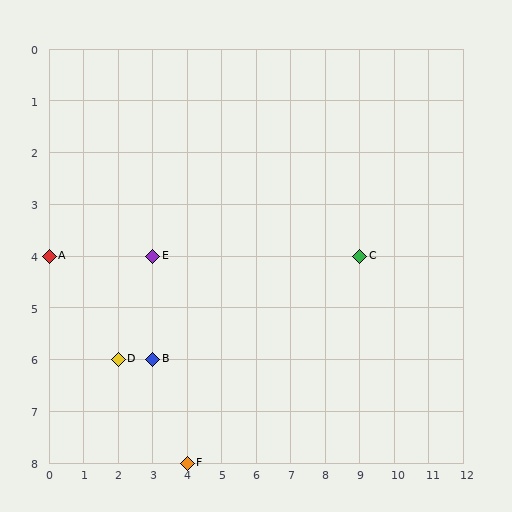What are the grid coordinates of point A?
Point A is at grid coordinates (0, 4).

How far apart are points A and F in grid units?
Points A and F are 4 columns and 4 rows apart (about 5.7 grid units diagonally).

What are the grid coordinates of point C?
Point C is at grid coordinates (9, 4).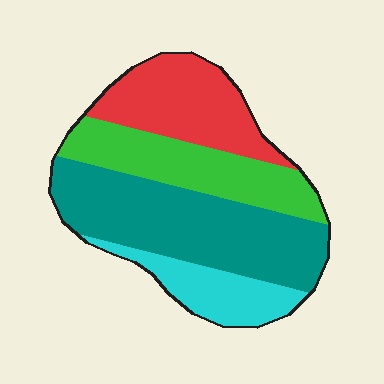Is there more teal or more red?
Teal.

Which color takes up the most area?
Teal, at roughly 40%.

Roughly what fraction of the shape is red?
Red takes up about one quarter (1/4) of the shape.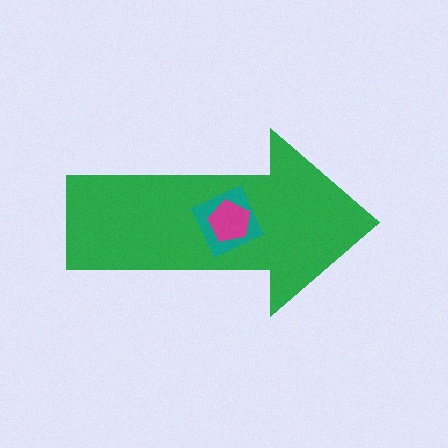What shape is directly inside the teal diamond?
The magenta pentagon.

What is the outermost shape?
The green arrow.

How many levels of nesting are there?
3.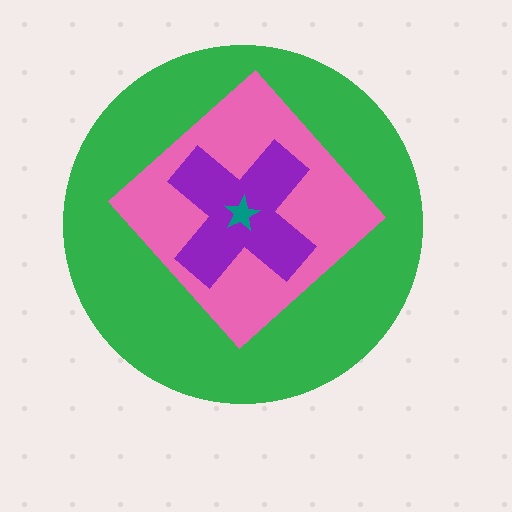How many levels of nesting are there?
4.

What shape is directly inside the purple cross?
The teal star.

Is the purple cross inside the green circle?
Yes.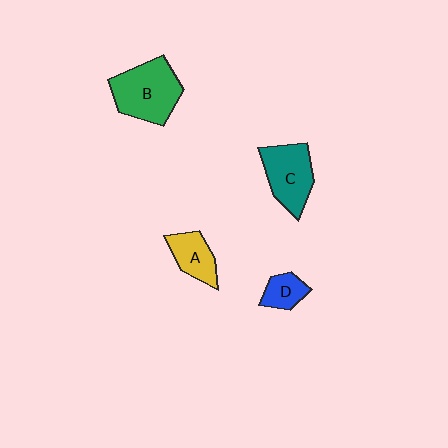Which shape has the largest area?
Shape B (green).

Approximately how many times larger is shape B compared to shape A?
Approximately 1.8 times.